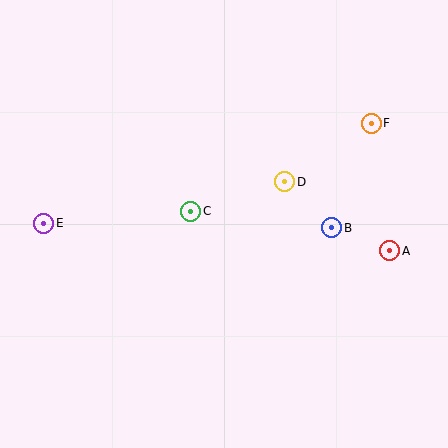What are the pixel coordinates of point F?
Point F is at (371, 123).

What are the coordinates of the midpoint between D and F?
The midpoint between D and F is at (328, 152).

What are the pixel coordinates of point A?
Point A is at (390, 251).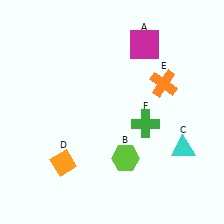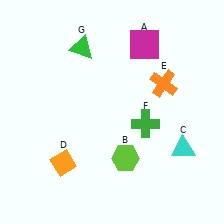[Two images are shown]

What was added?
A green triangle (G) was added in Image 2.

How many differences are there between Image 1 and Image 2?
There is 1 difference between the two images.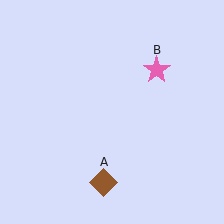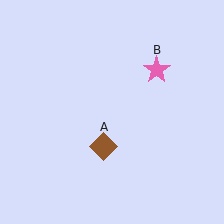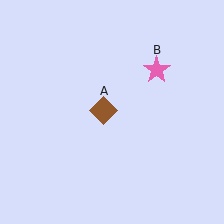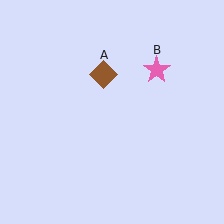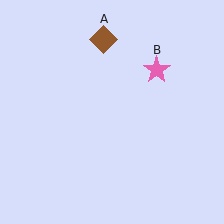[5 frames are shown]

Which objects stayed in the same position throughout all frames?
Pink star (object B) remained stationary.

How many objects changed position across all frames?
1 object changed position: brown diamond (object A).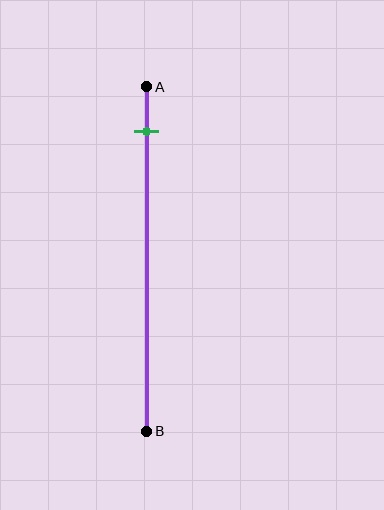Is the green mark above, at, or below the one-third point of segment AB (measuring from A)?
The green mark is above the one-third point of segment AB.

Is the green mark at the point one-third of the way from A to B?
No, the mark is at about 15% from A, not at the 33% one-third point.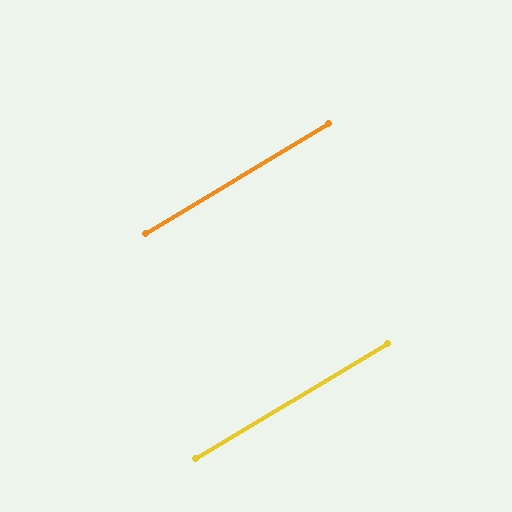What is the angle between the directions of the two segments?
Approximately 0 degrees.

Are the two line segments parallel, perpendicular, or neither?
Parallel — their directions differ by only 0.3°.